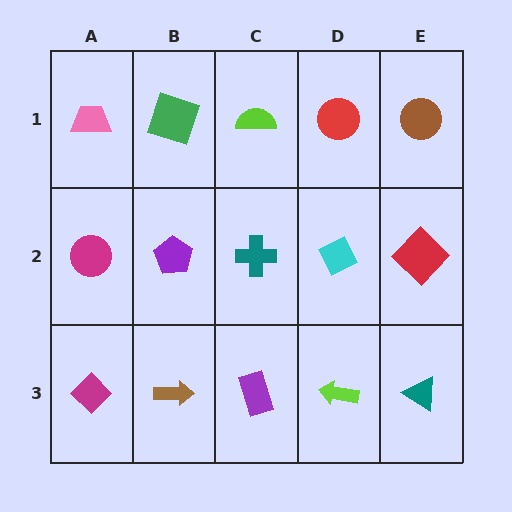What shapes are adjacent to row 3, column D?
A cyan diamond (row 2, column D), a purple rectangle (row 3, column C), a teal triangle (row 3, column E).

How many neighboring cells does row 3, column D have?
3.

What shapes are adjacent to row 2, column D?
A red circle (row 1, column D), a lime arrow (row 3, column D), a teal cross (row 2, column C), a red diamond (row 2, column E).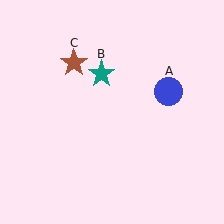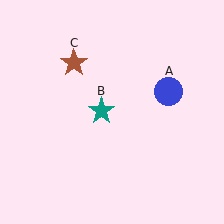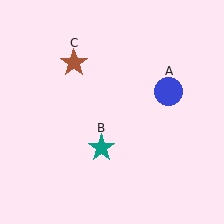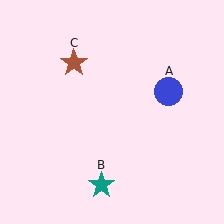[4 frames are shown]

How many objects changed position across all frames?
1 object changed position: teal star (object B).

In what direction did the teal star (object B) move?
The teal star (object B) moved down.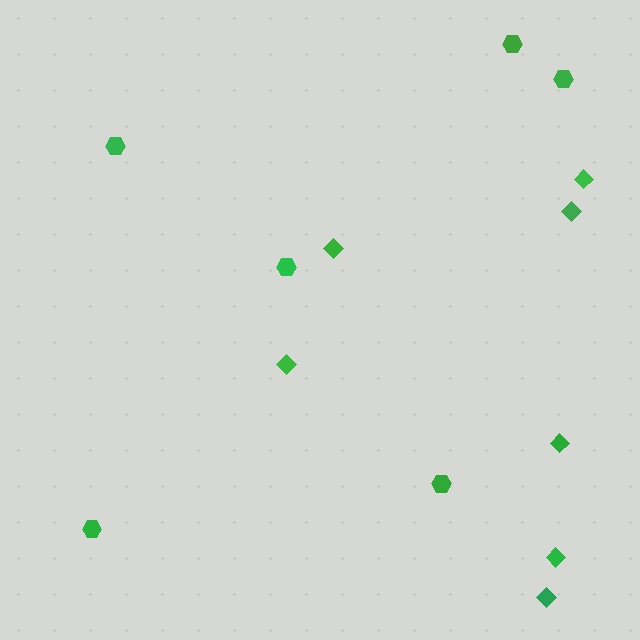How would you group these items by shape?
There are 2 groups: one group of diamonds (7) and one group of hexagons (6).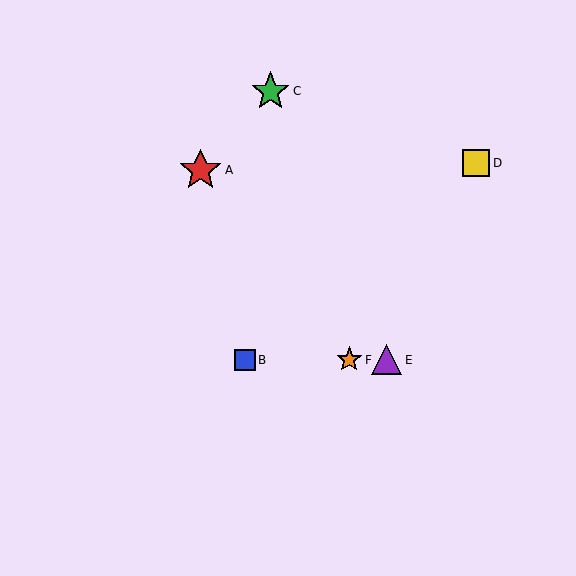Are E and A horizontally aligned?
No, E is at y≈360 and A is at y≈170.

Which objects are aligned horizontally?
Objects B, E, F are aligned horizontally.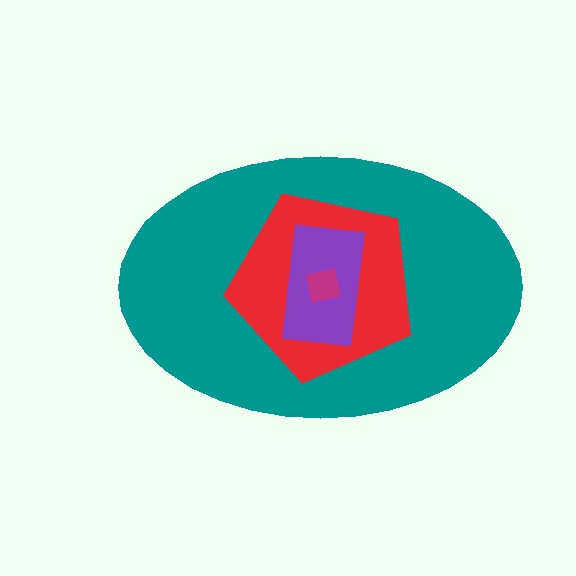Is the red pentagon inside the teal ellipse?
Yes.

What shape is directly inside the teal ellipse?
The red pentagon.